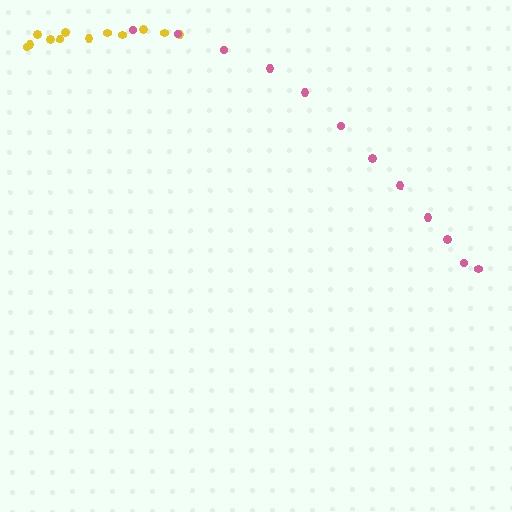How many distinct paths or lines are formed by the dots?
There are 2 distinct paths.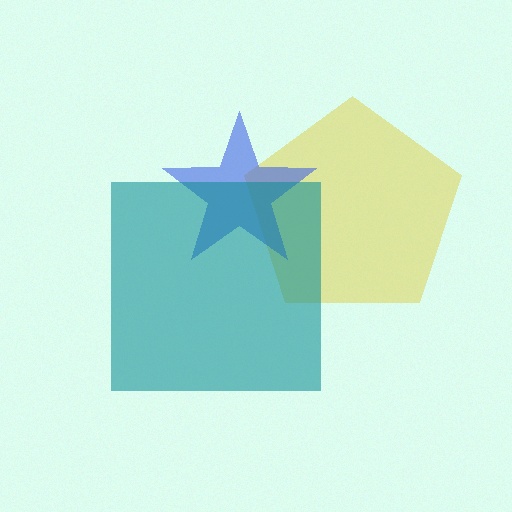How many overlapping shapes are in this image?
There are 3 overlapping shapes in the image.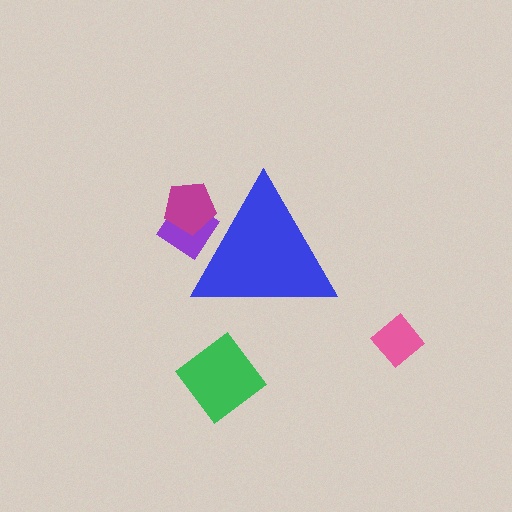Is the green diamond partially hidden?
No, the green diamond is fully visible.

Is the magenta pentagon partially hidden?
Yes, the magenta pentagon is partially hidden behind the blue triangle.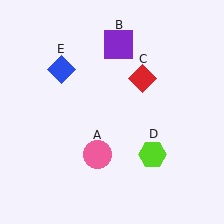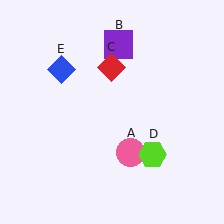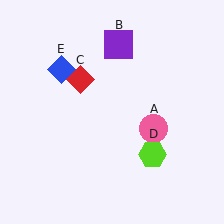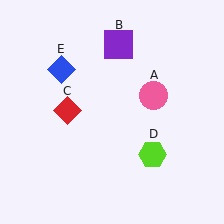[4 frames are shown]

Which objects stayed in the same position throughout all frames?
Purple square (object B) and lime hexagon (object D) and blue diamond (object E) remained stationary.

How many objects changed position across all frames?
2 objects changed position: pink circle (object A), red diamond (object C).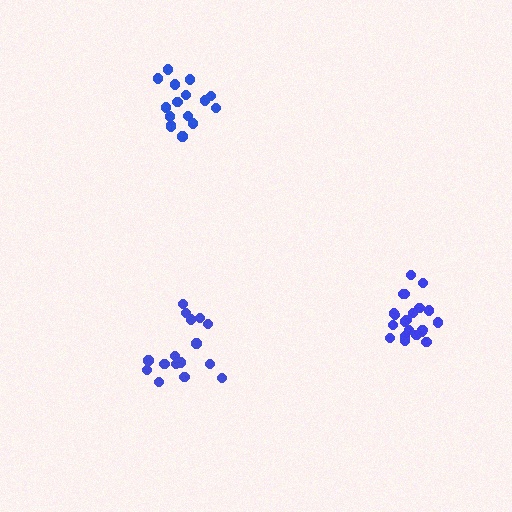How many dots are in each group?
Group 1: 16 dots, Group 2: 21 dots, Group 3: 16 dots (53 total).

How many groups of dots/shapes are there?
There are 3 groups.